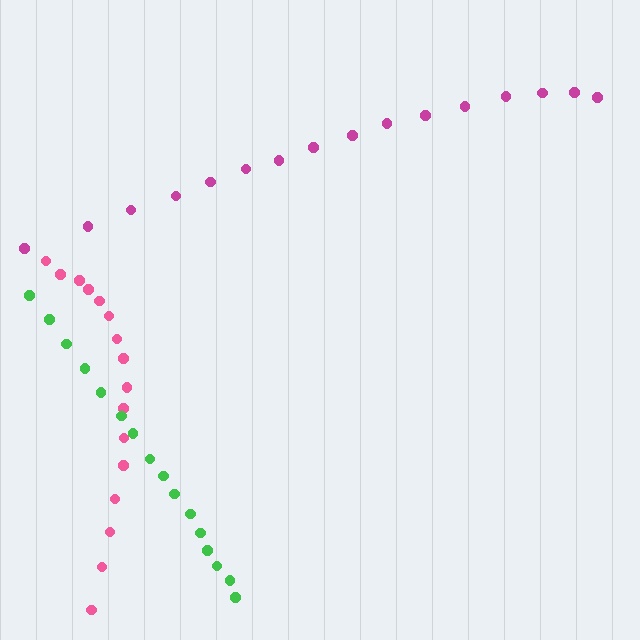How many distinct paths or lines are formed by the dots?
There are 3 distinct paths.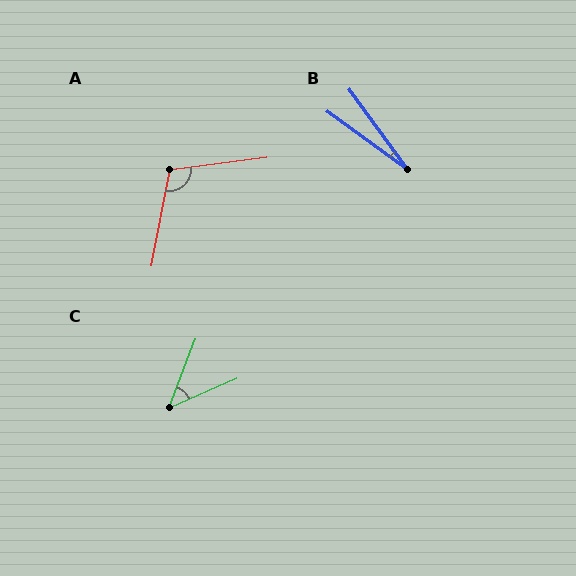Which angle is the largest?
A, at approximately 108 degrees.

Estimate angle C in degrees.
Approximately 46 degrees.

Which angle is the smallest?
B, at approximately 18 degrees.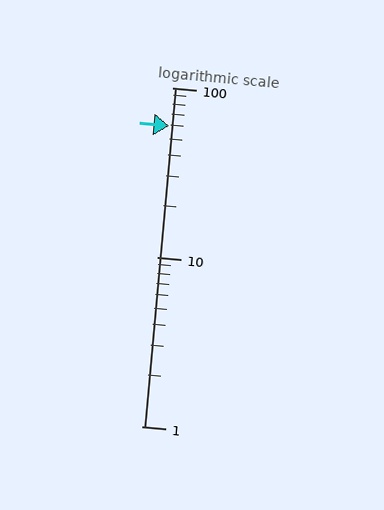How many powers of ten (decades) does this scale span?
The scale spans 2 decades, from 1 to 100.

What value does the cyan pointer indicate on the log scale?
The pointer indicates approximately 59.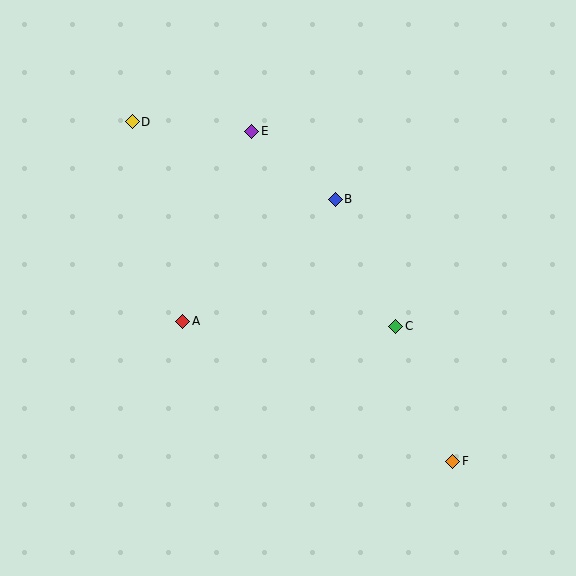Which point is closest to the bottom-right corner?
Point F is closest to the bottom-right corner.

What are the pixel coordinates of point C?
Point C is at (396, 326).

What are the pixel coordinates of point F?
Point F is at (453, 461).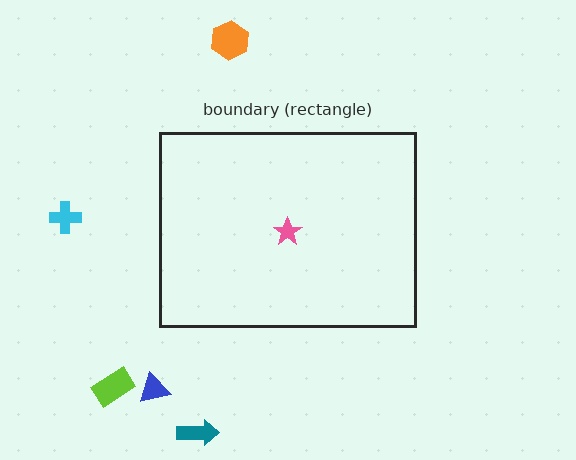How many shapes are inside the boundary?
1 inside, 5 outside.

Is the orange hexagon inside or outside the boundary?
Outside.